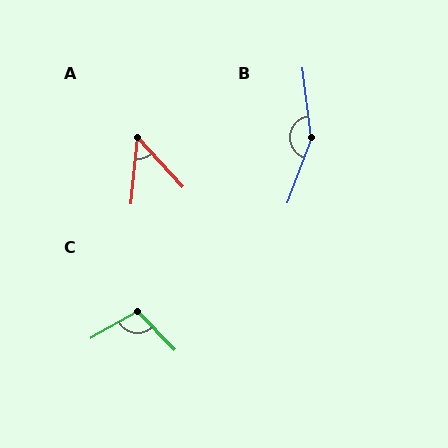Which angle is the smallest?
A, at approximately 48 degrees.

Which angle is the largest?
B, at approximately 153 degrees.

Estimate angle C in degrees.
Approximately 105 degrees.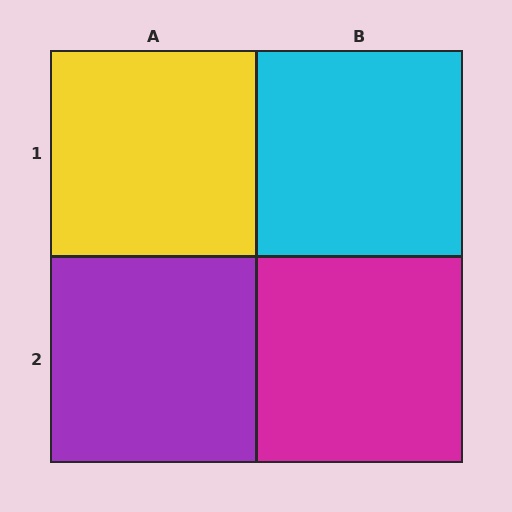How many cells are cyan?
1 cell is cyan.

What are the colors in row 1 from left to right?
Yellow, cyan.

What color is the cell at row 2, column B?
Magenta.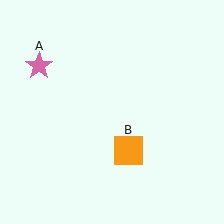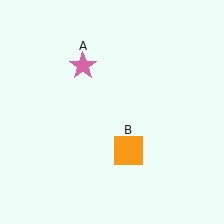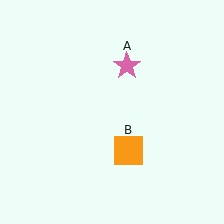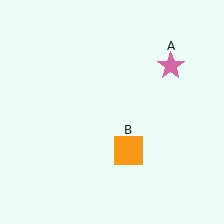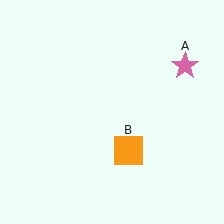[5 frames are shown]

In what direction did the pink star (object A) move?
The pink star (object A) moved right.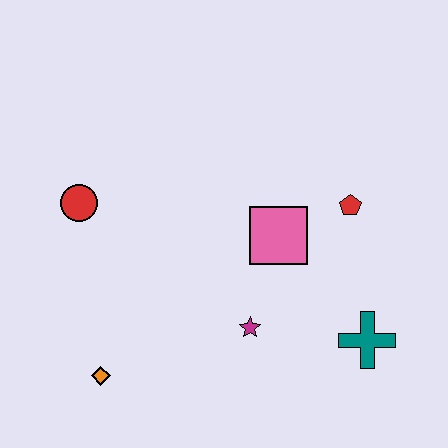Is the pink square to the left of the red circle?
No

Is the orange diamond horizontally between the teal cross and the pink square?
No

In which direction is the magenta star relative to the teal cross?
The magenta star is to the left of the teal cross.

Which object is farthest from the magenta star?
The red circle is farthest from the magenta star.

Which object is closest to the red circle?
The orange diamond is closest to the red circle.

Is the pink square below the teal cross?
No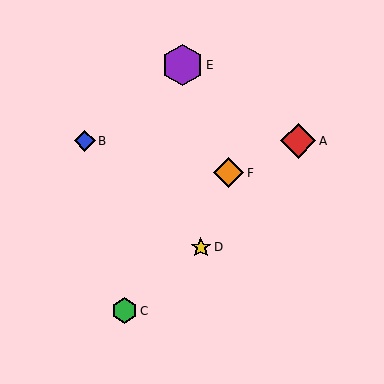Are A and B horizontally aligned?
Yes, both are at y≈141.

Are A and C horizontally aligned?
No, A is at y≈141 and C is at y≈311.